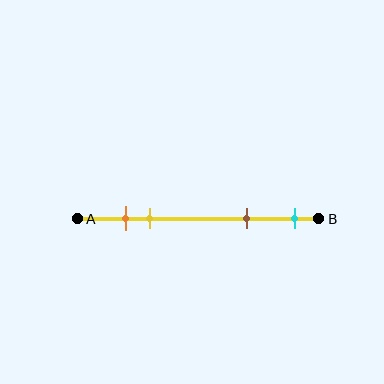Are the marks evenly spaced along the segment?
No, the marks are not evenly spaced.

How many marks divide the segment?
There are 4 marks dividing the segment.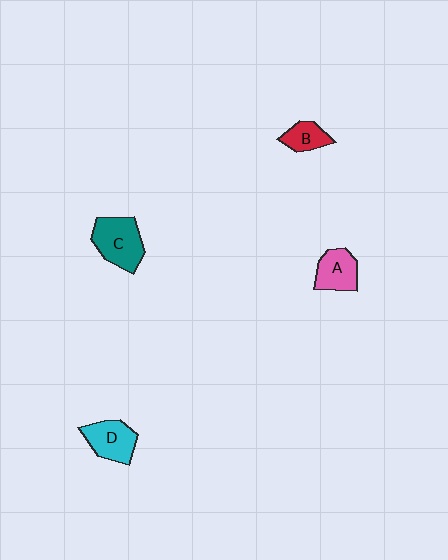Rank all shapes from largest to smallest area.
From largest to smallest: C (teal), D (cyan), A (pink), B (red).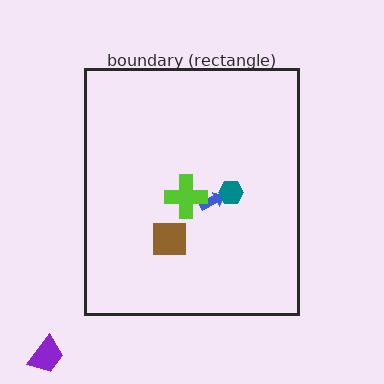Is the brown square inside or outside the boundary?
Inside.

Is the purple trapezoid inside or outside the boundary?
Outside.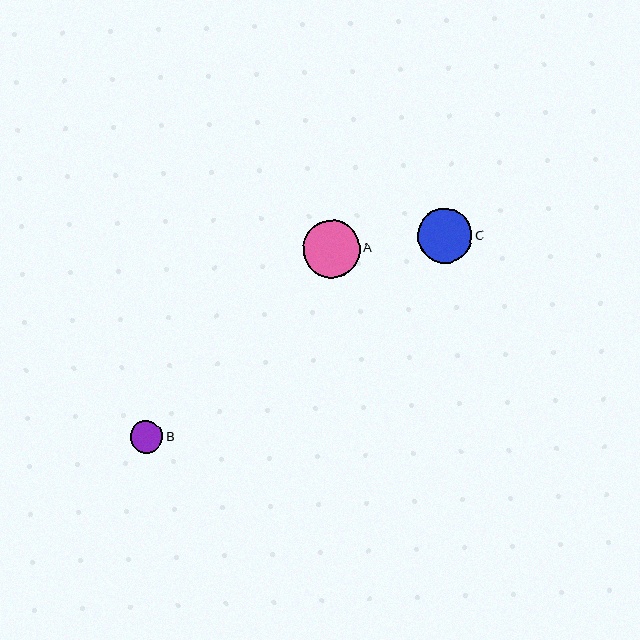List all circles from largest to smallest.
From largest to smallest: A, C, B.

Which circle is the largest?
Circle A is the largest with a size of approximately 57 pixels.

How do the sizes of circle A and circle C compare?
Circle A and circle C are approximately the same size.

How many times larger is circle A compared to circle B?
Circle A is approximately 1.8 times the size of circle B.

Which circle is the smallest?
Circle B is the smallest with a size of approximately 33 pixels.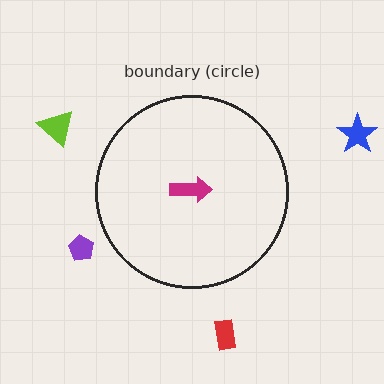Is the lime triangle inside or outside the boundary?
Outside.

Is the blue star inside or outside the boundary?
Outside.